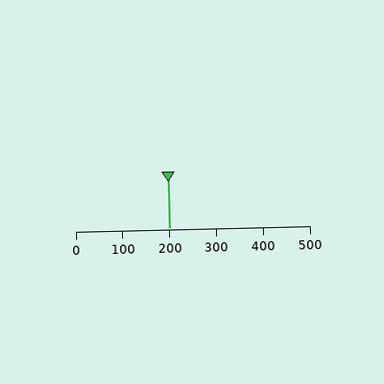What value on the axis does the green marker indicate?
The marker indicates approximately 200.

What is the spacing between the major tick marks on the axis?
The major ticks are spaced 100 apart.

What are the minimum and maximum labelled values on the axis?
The axis runs from 0 to 500.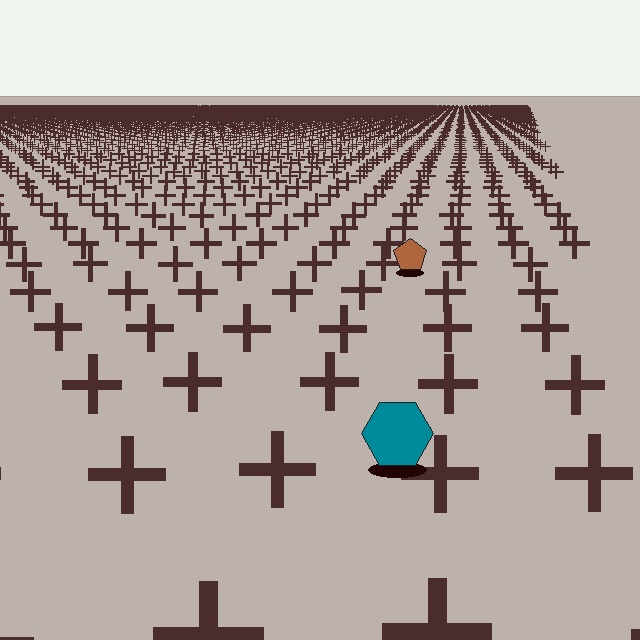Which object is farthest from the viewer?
The brown pentagon is farthest from the viewer. It appears smaller and the ground texture around it is denser.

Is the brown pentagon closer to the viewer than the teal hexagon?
No. The teal hexagon is closer — you can tell from the texture gradient: the ground texture is coarser near it.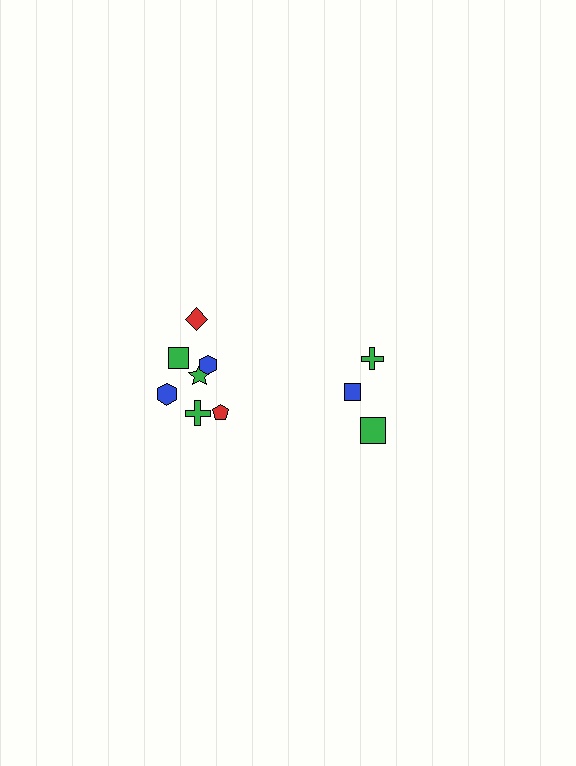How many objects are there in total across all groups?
There are 10 objects.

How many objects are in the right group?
There are 3 objects.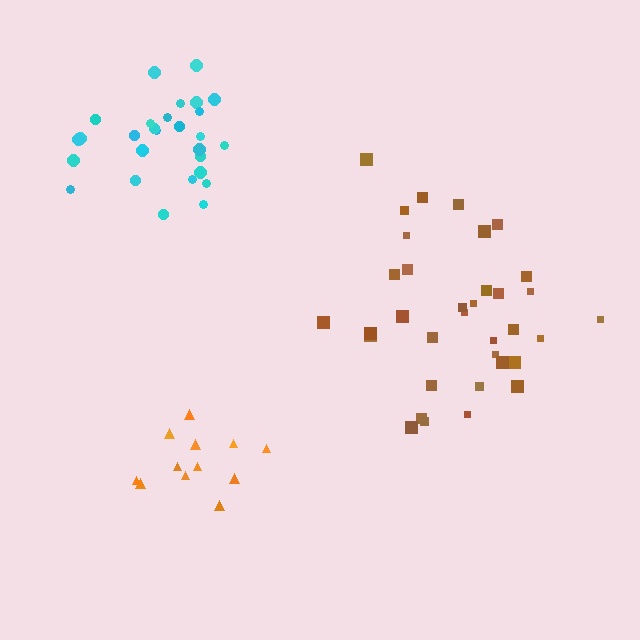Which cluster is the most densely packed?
Cyan.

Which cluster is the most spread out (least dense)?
Orange.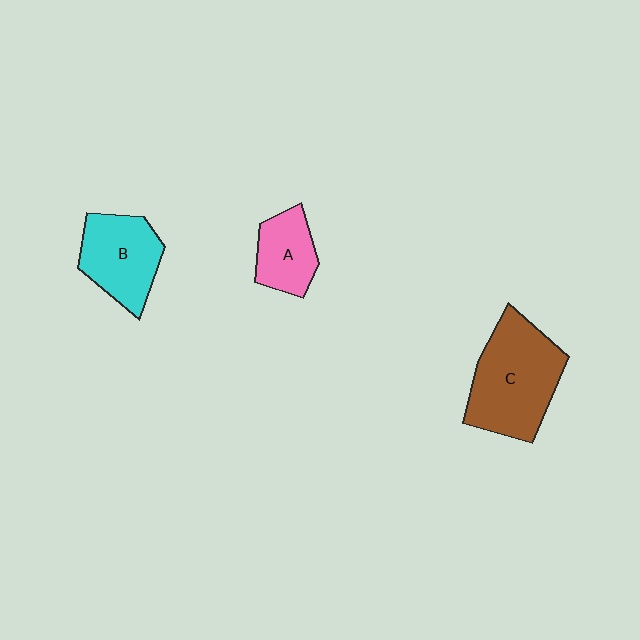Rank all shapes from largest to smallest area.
From largest to smallest: C (brown), B (cyan), A (pink).